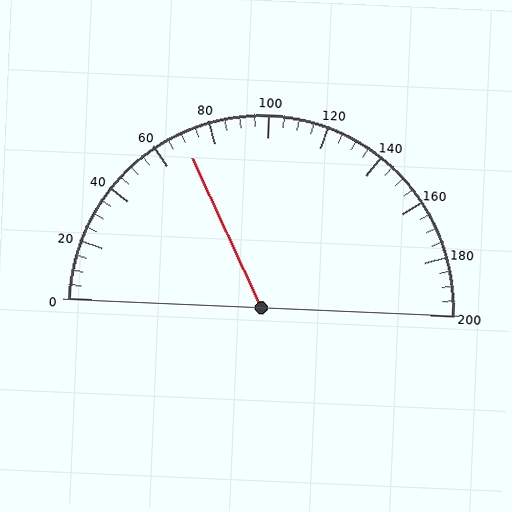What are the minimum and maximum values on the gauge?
The gauge ranges from 0 to 200.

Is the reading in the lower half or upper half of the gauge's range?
The reading is in the lower half of the range (0 to 200).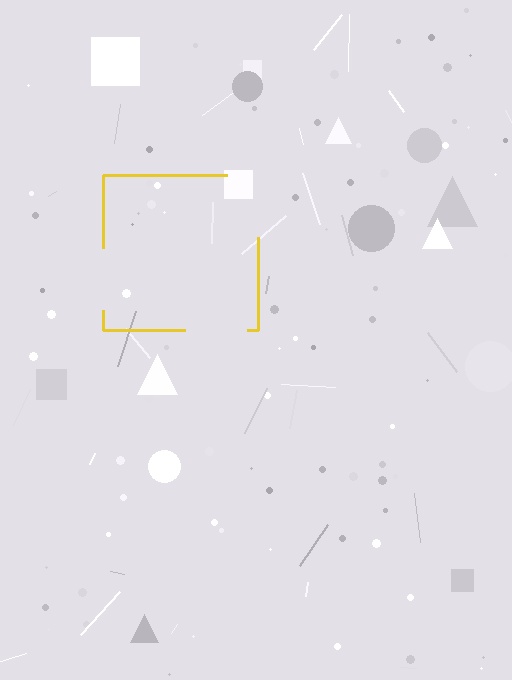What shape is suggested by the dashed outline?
The dashed outline suggests a square.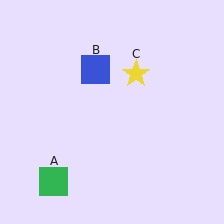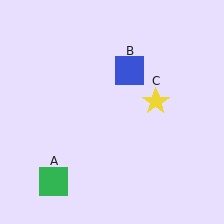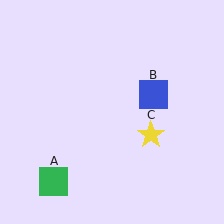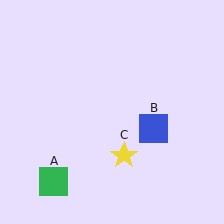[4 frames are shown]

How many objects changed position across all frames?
2 objects changed position: blue square (object B), yellow star (object C).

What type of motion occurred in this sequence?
The blue square (object B), yellow star (object C) rotated clockwise around the center of the scene.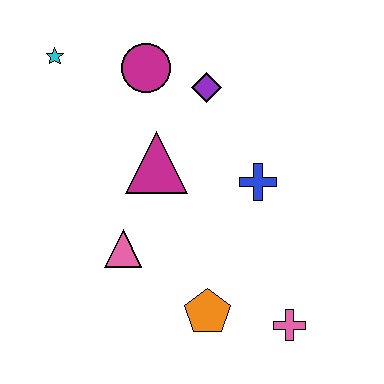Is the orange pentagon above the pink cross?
Yes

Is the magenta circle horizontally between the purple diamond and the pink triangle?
Yes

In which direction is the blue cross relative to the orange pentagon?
The blue cross is above the orange pentagon.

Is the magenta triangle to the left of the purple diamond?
Yes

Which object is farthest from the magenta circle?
The pink cross is farthest from the magenta circle.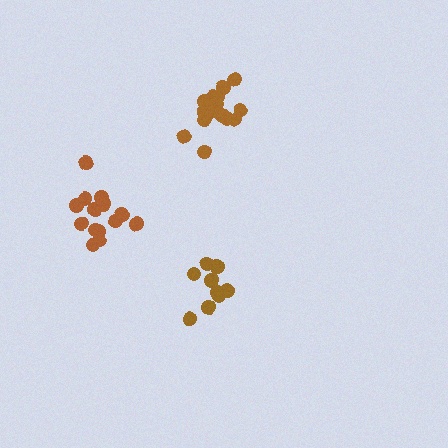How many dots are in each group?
Group 1: 10 dots, Group 2: 14 dots, Group 3: 16 dots (40 total).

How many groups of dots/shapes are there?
There are 3 groups.